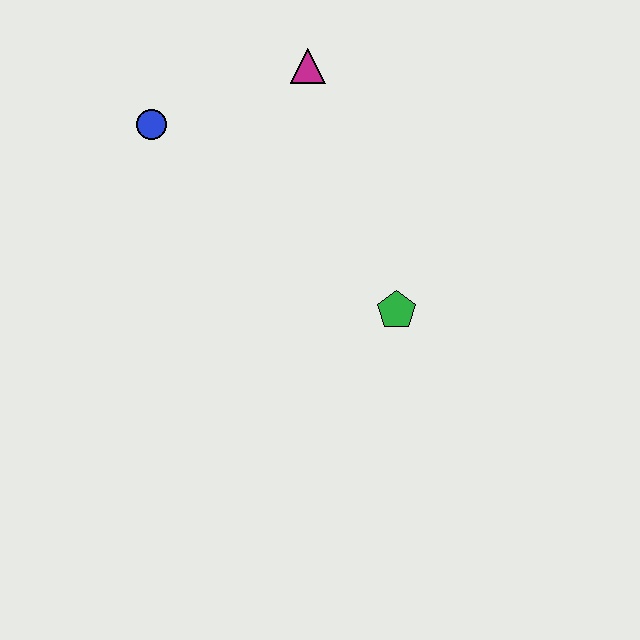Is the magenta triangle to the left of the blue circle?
No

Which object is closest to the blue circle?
The magenta triangle is closest to the blue circle.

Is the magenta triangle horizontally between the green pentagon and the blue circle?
Yes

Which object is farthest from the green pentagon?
The blue circle is farthest from the green pentagon.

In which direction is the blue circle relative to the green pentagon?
The blue circle is to the left of the green pentagon.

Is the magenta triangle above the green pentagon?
Yes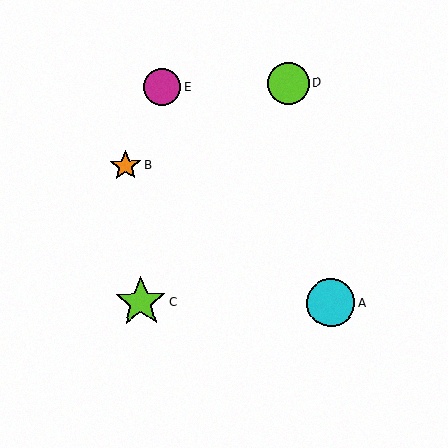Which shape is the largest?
The lime star (labeled C) is the largest.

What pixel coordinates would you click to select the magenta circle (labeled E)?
Click at (162, 88) to select the magenta circle E.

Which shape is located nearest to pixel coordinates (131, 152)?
The orange star (labeled B) at (125, 165) is nearest to that location.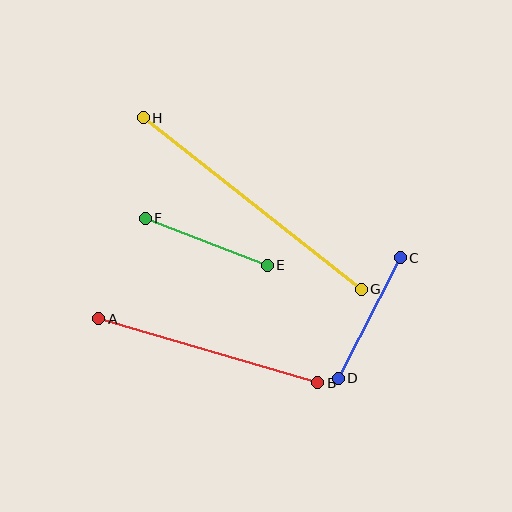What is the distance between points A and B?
The distance is approximately 228 pixels.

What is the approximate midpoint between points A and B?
The midpoint is at approximately (208, 351) pixels.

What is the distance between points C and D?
The distance is approximately 136 pixels.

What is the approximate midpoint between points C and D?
The midpoint is at approximately (369, 318) pixels.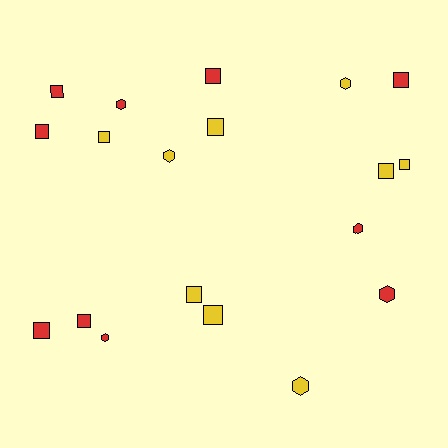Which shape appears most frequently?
Square, with 12 objects.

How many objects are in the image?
There are 19 objects.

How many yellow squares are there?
There are 6 yellow squares.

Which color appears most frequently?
Red, with 10 objects.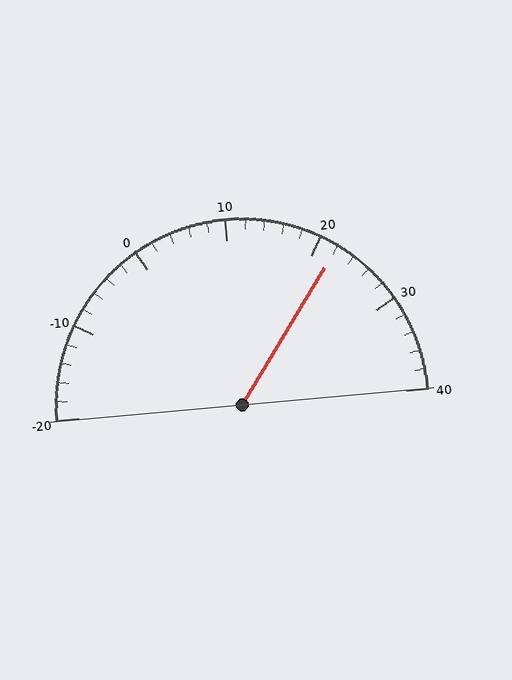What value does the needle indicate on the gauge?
The needle indicates approximately 22.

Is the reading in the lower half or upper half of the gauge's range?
The reading is in the upper half of the range (-20 to 40).